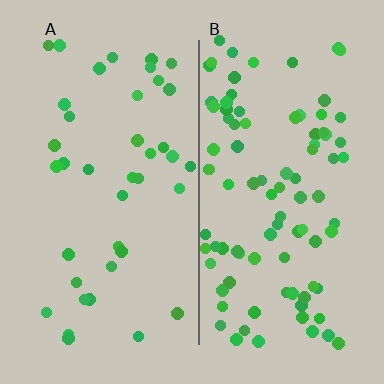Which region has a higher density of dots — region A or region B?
B (the right).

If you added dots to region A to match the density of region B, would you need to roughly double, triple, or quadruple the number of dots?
Approximately double.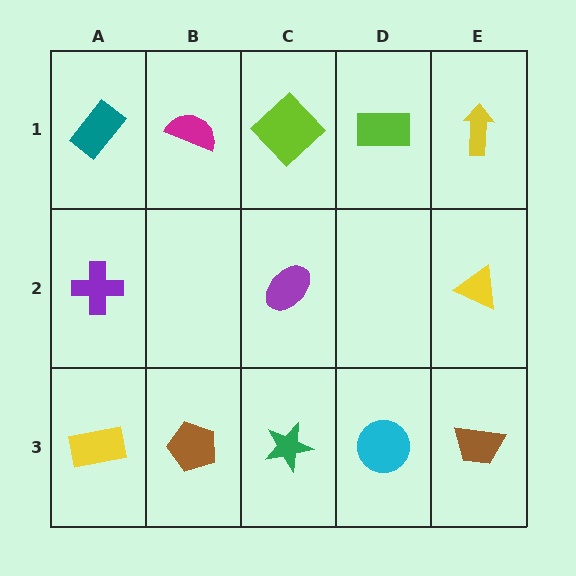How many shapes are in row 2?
3 shapes.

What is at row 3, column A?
A yellow rectangle.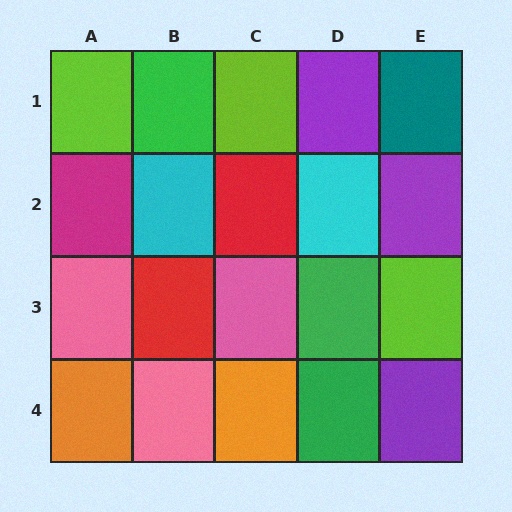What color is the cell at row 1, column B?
Green.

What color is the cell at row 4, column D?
Green.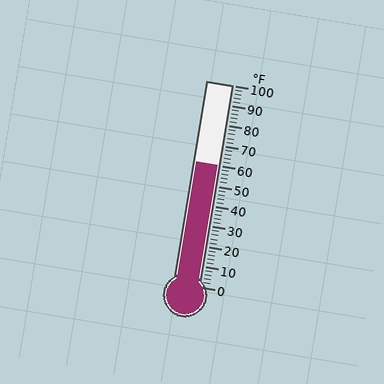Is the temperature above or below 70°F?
The temperature is below 70°F.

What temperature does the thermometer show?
The thermometer shows approximately 60°F.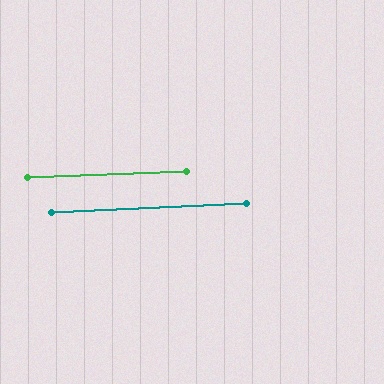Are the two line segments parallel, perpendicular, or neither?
Parallel — their directions differ by only 0.6°.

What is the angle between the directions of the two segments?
Approximately 1 degree.